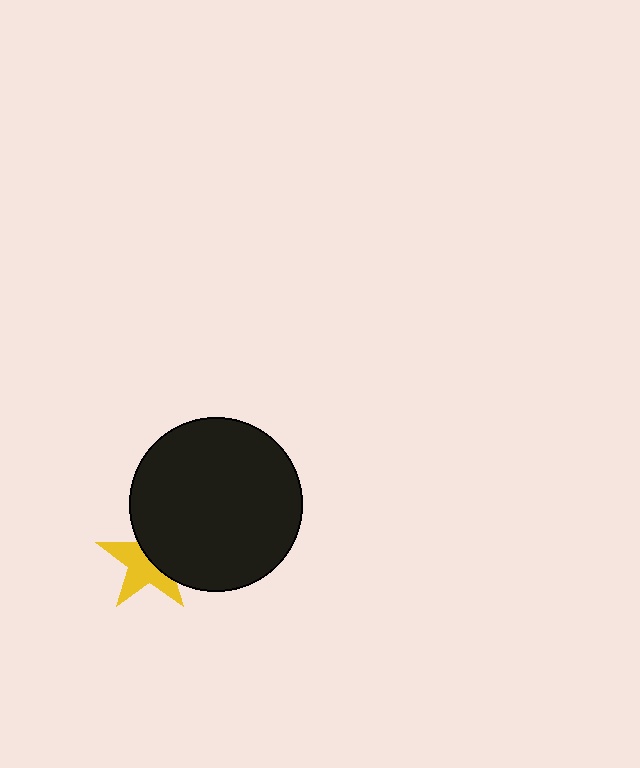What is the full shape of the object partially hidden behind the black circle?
The partially hidden object is a yellow star.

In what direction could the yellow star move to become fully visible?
The yellow star could move toward the lower-left. That would shift it out from behind the black circle entirely.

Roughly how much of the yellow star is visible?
About half of it is visible (roughly 55%).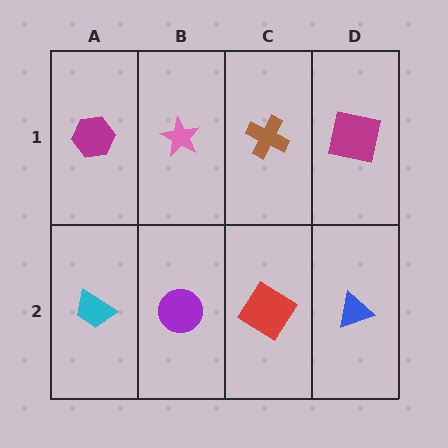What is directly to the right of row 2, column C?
A blue triangle.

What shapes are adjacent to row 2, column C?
A brown cross (row 1, column C), a purple circle (row 2, column B), a blue triangle (row 2, column D).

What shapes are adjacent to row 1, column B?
A purple circle (row 2, column B), a magenta hexagon (row 1, column A), a brown cross (row 1, column C).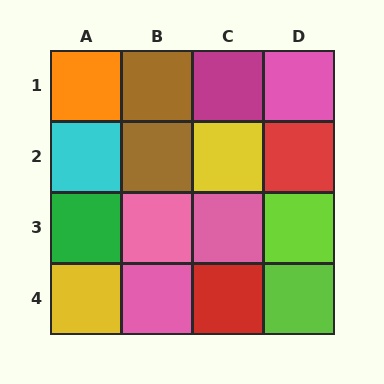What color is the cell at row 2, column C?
Yellow.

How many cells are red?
2 cells are red.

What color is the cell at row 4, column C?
Red.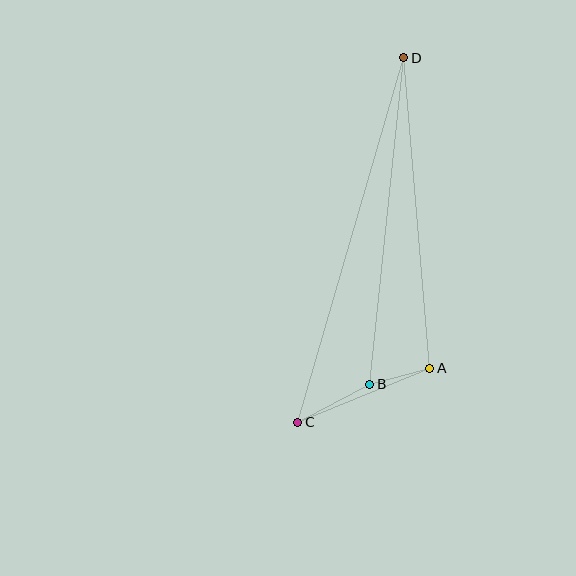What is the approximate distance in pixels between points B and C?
The distance between B and C is approximately 81 pixels.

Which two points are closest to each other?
Points A and B are closest to each other.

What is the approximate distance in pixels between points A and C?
The distance between A and C is approximately 143 pixels.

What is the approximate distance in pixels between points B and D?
The distance between B and D is approximately 329 pixels.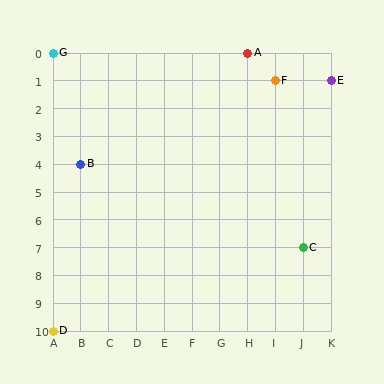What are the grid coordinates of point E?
Point E is at grid coordinates (K, 1).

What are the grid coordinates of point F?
Point F is at grid coordinates (I, 1).